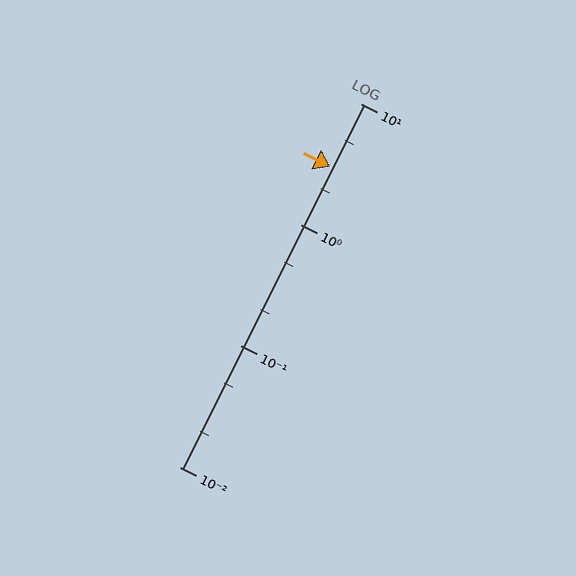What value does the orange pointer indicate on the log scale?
The pointer indicates approximately 3.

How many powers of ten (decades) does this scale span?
The scale spans 3 decades, from 0.01 to 10.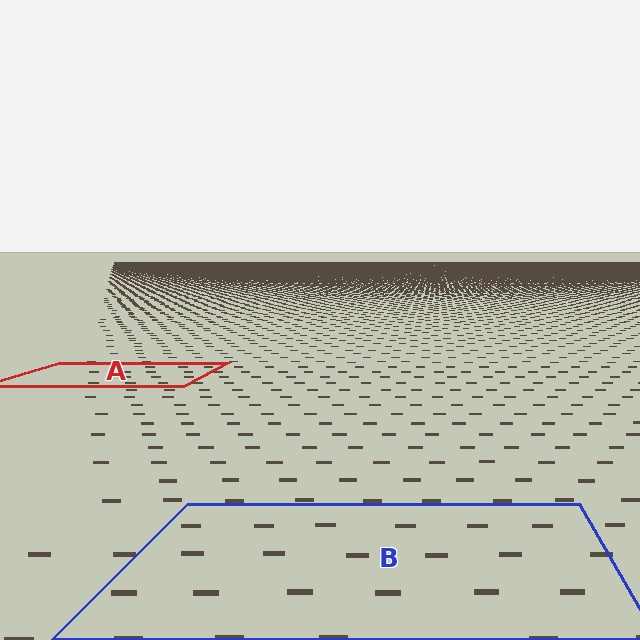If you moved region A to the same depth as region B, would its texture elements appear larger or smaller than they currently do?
They would appear larger. At a closer depth, the same texture elements are projected at a bigger on-screen size.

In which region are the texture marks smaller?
The texture marks are smaller in region A, because it is farther away.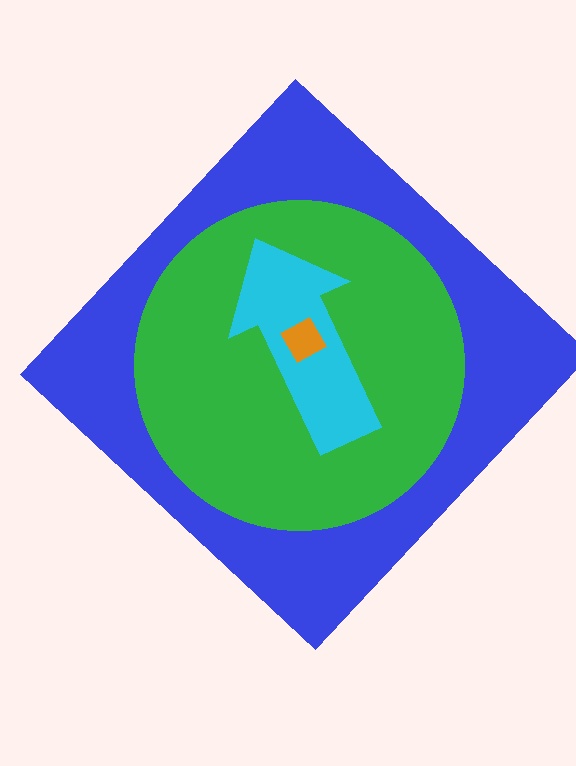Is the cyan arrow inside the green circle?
Yes.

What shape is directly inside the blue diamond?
The green circle.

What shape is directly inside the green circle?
The cyan arrow.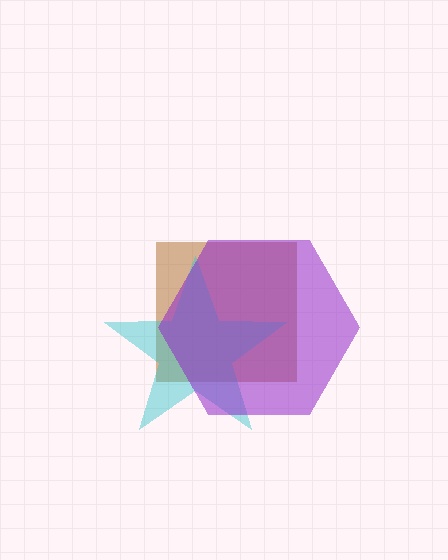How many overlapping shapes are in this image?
There are 3 overlapping shapes in the image.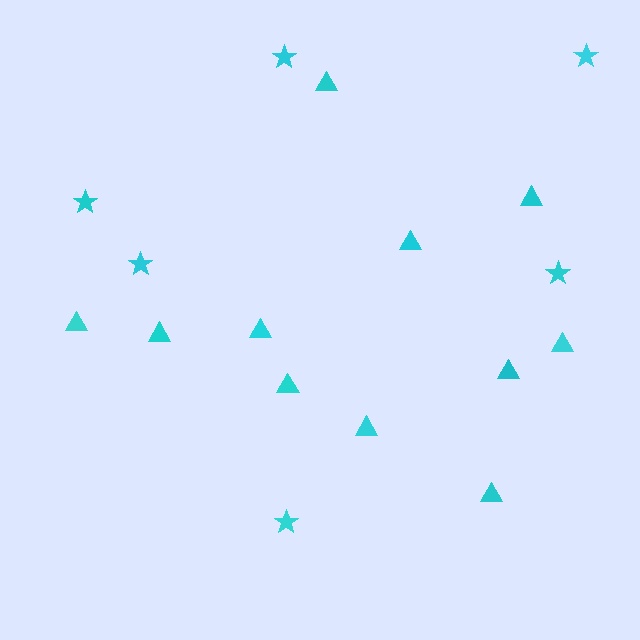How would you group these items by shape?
There are 2 groups: one group of stars (6) and one group of triangles (11).